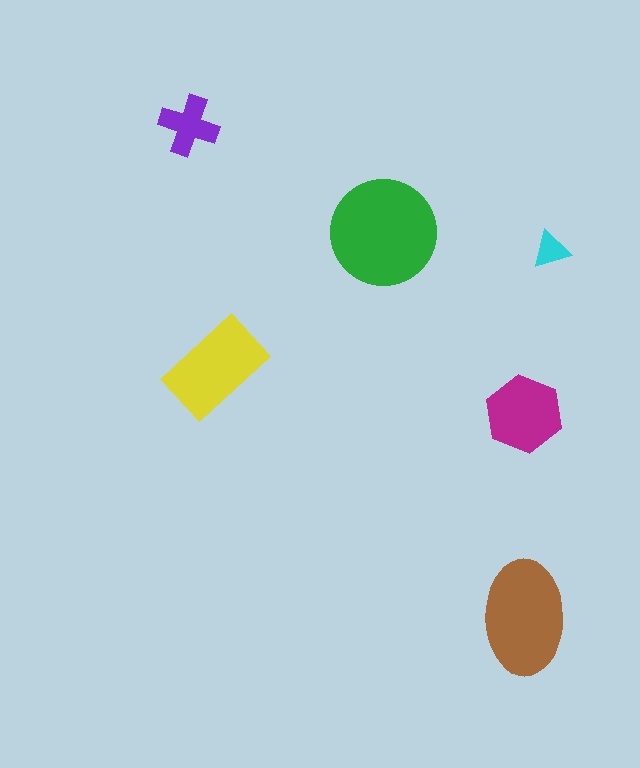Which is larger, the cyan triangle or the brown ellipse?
The brown ellipse.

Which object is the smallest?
The cyan triangle.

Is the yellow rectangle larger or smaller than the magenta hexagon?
Larger.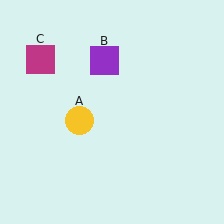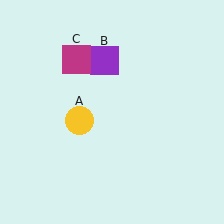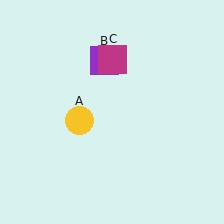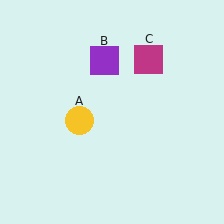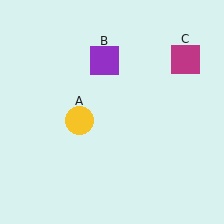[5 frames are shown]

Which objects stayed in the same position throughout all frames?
Yellow circle (object A) and purple square (object B) remained stationary.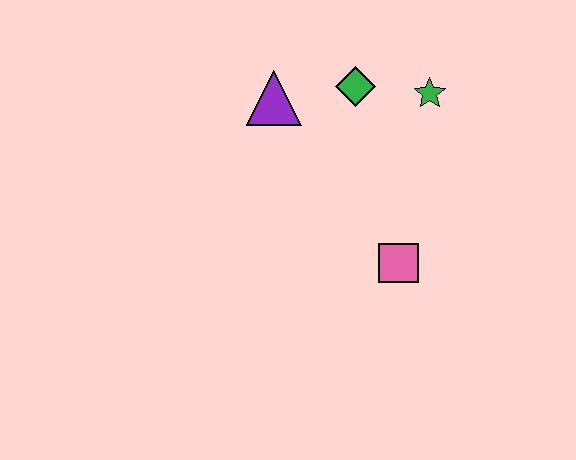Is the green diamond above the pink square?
Yes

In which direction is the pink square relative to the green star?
The pink square is below the green star.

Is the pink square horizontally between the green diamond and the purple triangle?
No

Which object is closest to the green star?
The green diamond is closest to the green star.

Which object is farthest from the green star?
The pink square is farthest from the green star.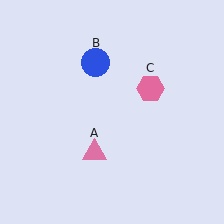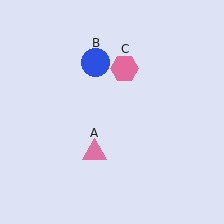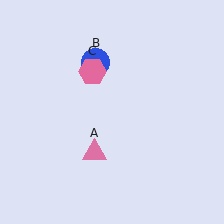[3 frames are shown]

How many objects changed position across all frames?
1 object changed position: pink hexagon (object C).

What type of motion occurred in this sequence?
The pink hexagon (object C) rotated counterclockwise around the center of the scene.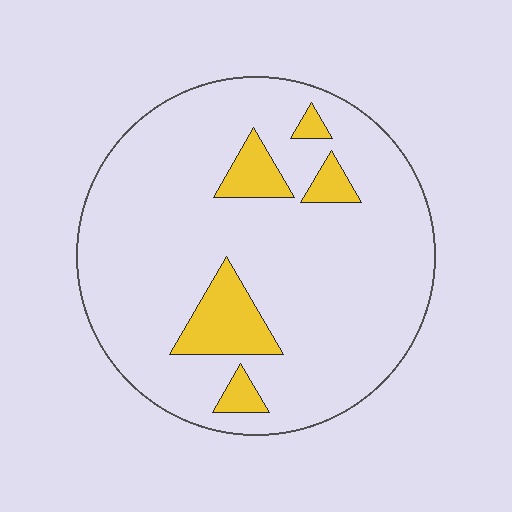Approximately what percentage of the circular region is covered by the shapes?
Approximately 10%.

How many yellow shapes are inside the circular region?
5.